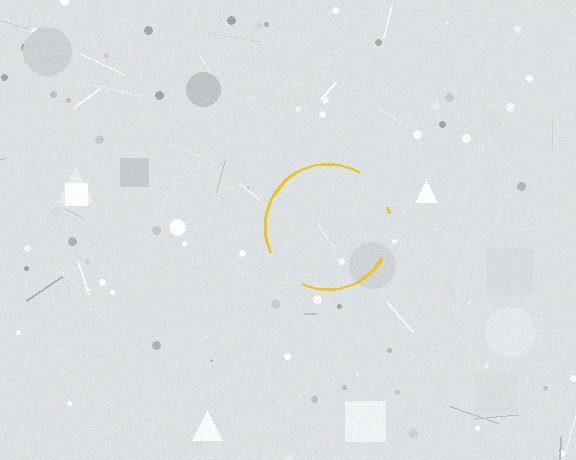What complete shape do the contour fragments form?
The contour fragments form a circle.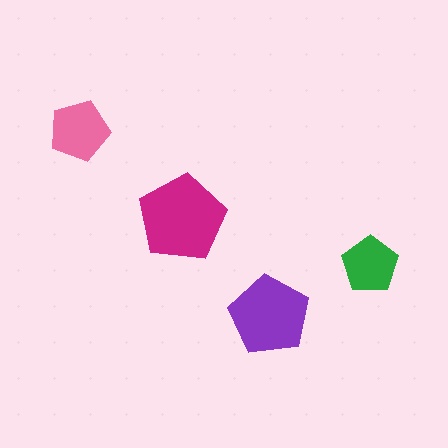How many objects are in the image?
There are 4 objects in the image.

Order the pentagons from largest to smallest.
the magenta one, the purple one, the pink one, the green one.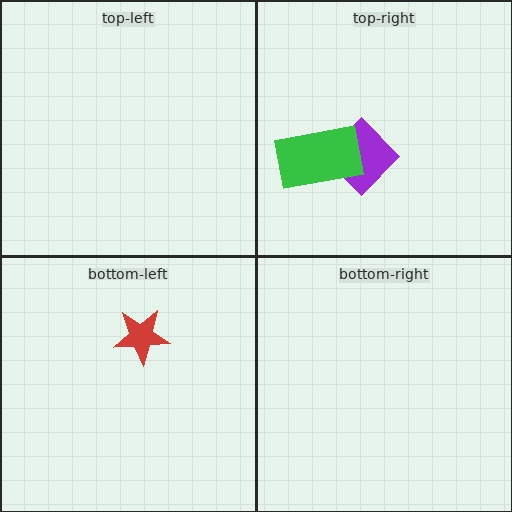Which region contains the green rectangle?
The top-right region.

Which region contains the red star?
The bottom-left region.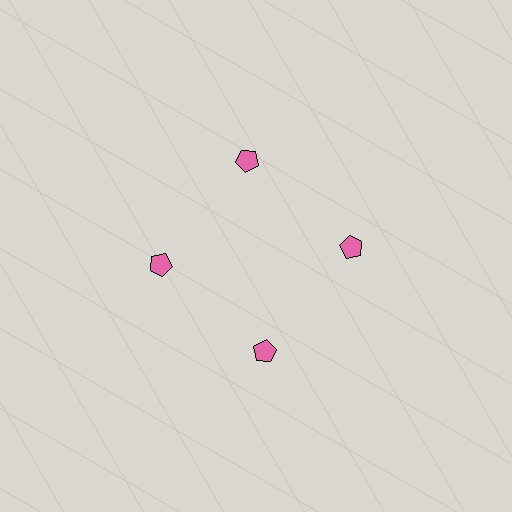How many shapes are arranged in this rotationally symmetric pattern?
There are 4 shapes, arranged in 4 groups of 1.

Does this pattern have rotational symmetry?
Yes, this pattern has 4-fold rotational symmetry. It looks the same after rotating 90 degrees around the center.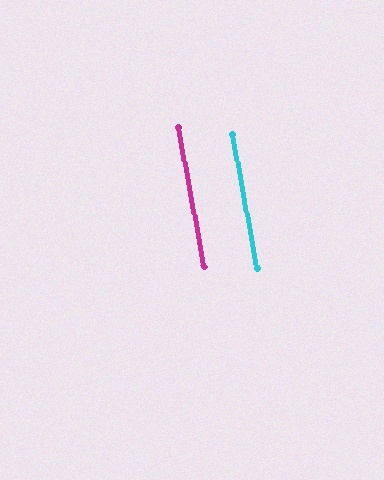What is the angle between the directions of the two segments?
Approximately 0 degrees.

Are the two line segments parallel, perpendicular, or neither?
Parallel — their directions differ by only 0.1°.